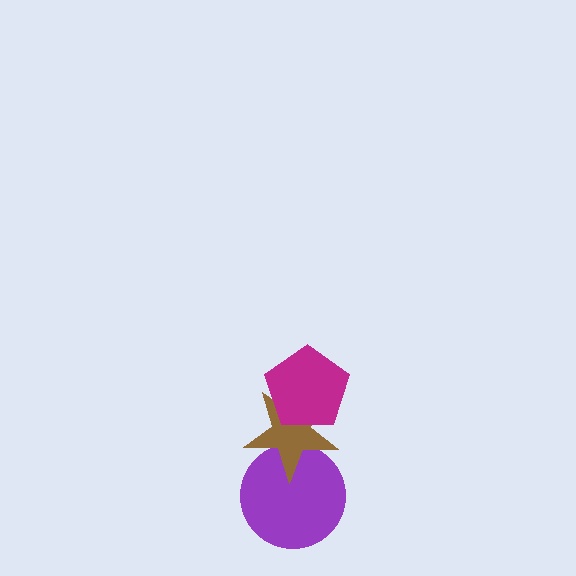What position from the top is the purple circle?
The purple circle is 3rd from the top.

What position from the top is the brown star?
The brown star is 2nd from the top.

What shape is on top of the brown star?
The magenta pentagon is on top of the brown star.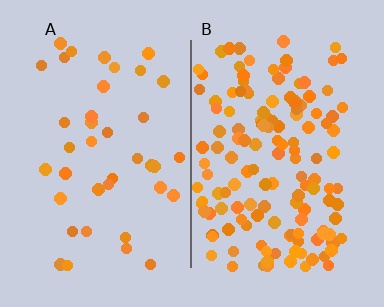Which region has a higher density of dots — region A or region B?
B (the right).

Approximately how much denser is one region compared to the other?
Approximately 3.6× — region B over region A.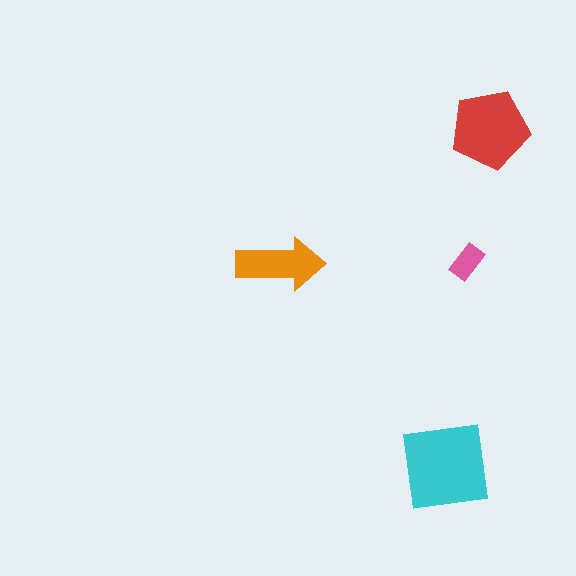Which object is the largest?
The cyan square.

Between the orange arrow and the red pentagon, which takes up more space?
The red pentagon.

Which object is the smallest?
The pink rectangle.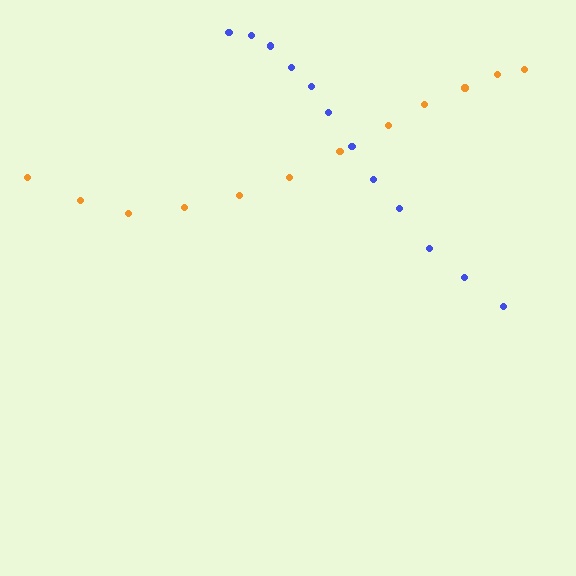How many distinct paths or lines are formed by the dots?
There are 2 distinct paths.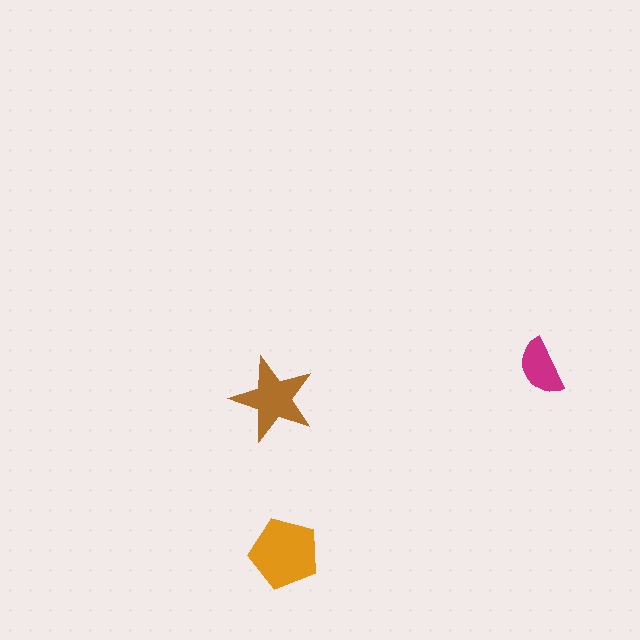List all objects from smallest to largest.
The magenta semicircle, the brown star, the orange pentagon.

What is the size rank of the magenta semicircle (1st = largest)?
3rd.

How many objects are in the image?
There are 3 objects in the image.